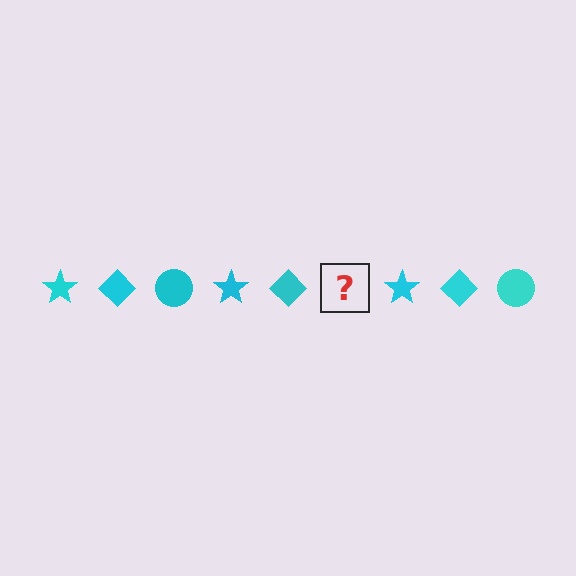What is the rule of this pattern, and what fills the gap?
The rule is that the pattern cycles through star, diamond, circle shapes in cyan. The gap should be filled with a cyan circle.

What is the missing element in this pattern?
The missing element is a cyan circle.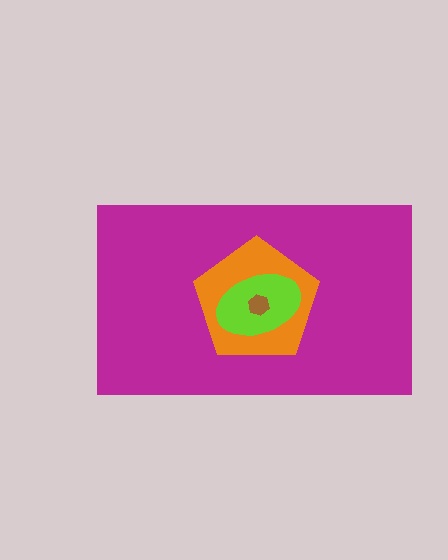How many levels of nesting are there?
4.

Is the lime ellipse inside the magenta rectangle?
Yes.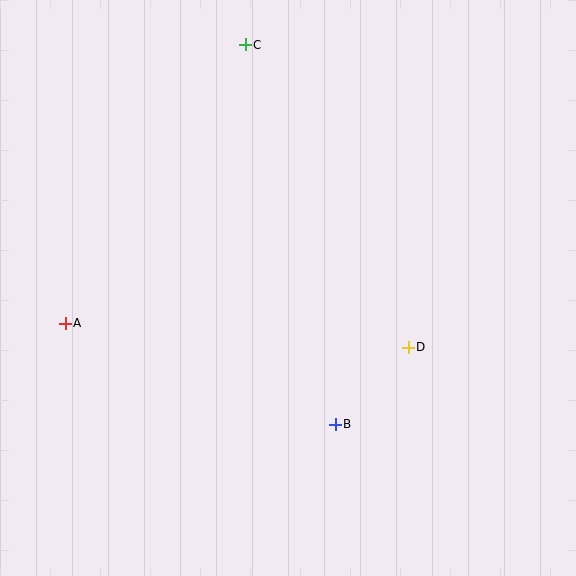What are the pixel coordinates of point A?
Point A is at (65, 323).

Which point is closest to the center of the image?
Point D at (408, 347) is closest to the center.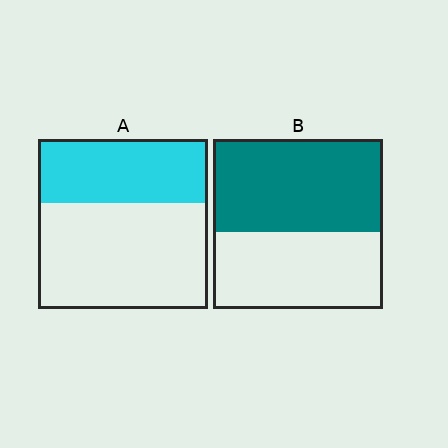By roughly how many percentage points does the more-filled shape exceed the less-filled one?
By roughly 15 percentage points (B over A).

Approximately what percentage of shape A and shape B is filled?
A is approximately 40% and B is approximately 55%.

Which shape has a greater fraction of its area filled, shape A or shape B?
Shape B.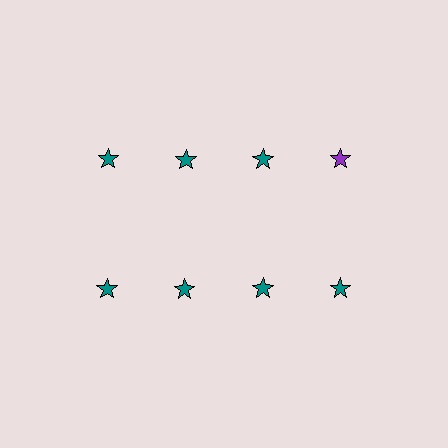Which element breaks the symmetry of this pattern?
The purple star in the top row, second from right column breaks the symmetry. All other shapes are teal stars.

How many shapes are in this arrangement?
There are 8 shapes arranged in a grid pattern.